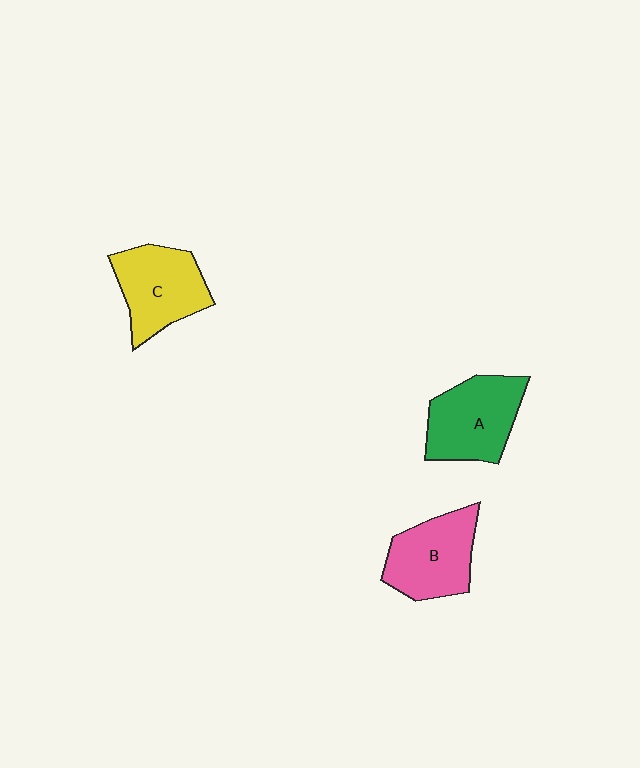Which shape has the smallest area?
Shape B (pink).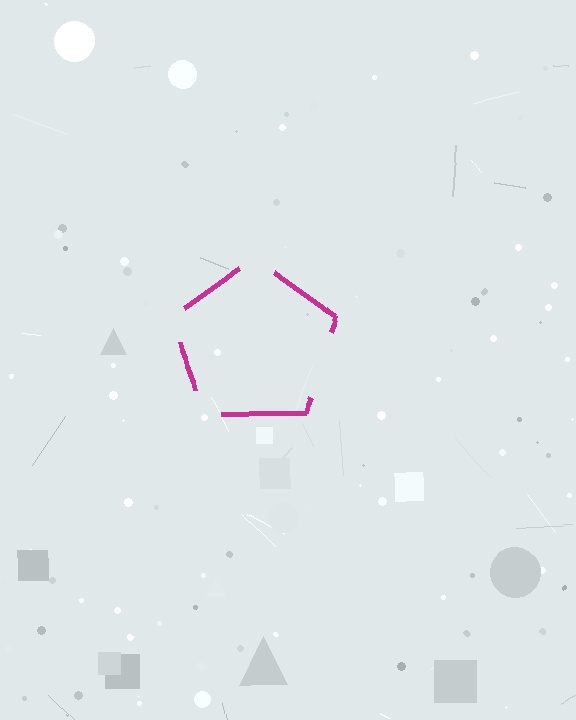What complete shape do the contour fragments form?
The contour fragments form a pentagon.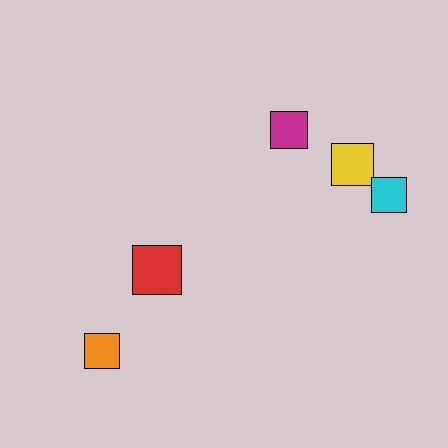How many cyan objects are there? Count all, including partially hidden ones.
There is 1 cyan object.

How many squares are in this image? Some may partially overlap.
There are 5 squares.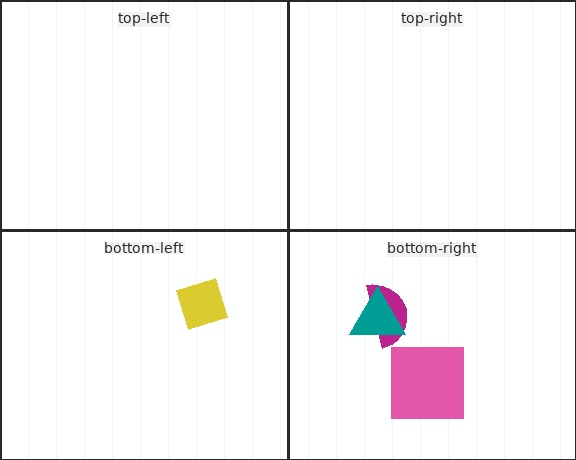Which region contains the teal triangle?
The bottom-right region.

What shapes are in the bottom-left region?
The yellow diamond.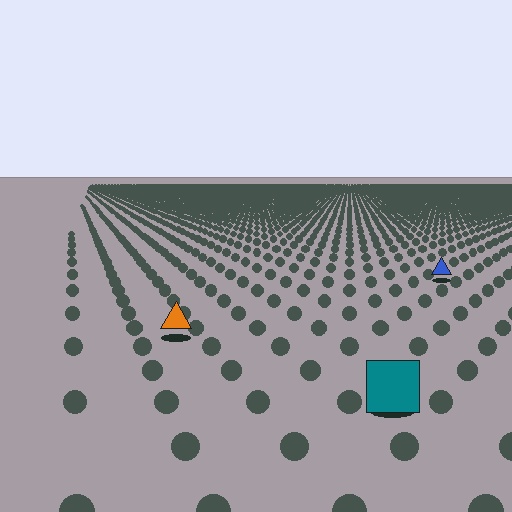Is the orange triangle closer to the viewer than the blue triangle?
Yes. The orange triangle is closer — you can tell from the texture gradient: the ground texture is coarser near it.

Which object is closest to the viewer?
The teal square is closest. The texture marks near it are larger and more spread out.